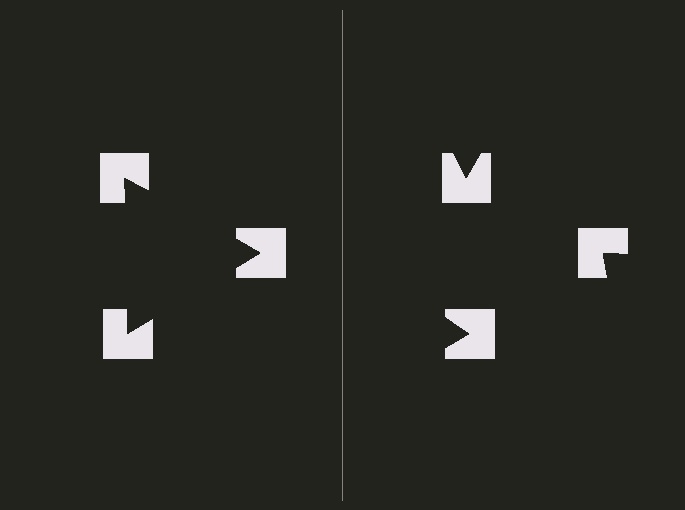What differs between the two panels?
The notched squares are positioned identically on both sides; only the wedge orientations differ. On the left they align to a triangle; on the right they are misaligned.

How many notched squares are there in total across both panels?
6 — 3 on each side.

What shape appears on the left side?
An illusory triangle.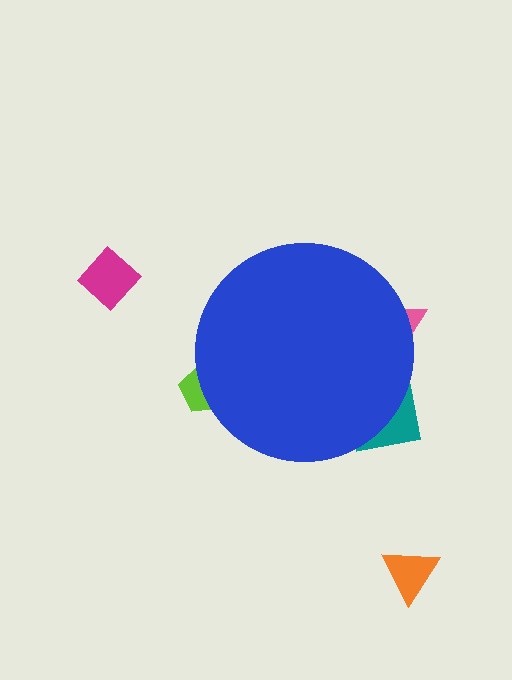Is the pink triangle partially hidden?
Yes, the pink triangle is partially hidden behind the blue circle.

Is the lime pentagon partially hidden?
Yes, the lime pentagon is partially hidden behind the blue circle.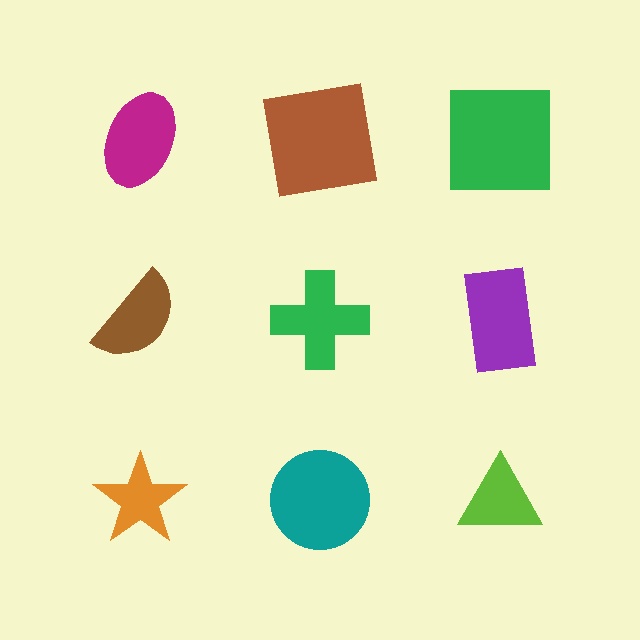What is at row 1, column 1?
A magenta ellipse.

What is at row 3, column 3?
A lime triangle.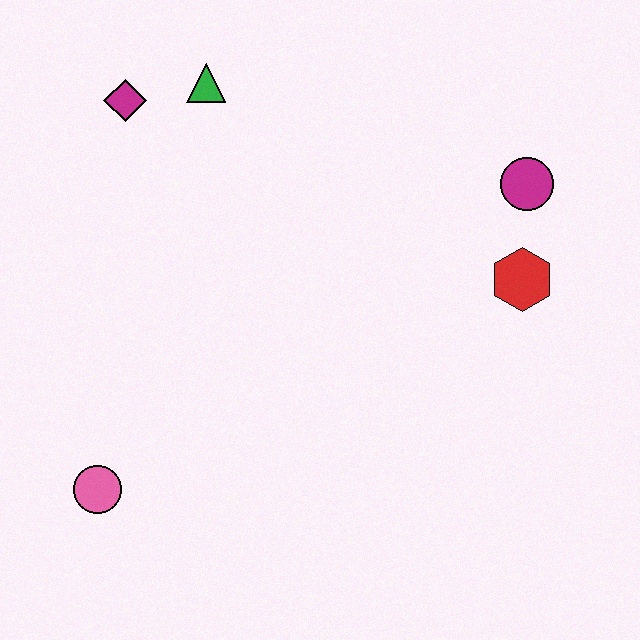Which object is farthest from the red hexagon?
The pink circle is farthest from the red hexagon.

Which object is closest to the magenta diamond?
The green triangle is closest to the magenta diamond.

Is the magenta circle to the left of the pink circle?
No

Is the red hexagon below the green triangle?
Yes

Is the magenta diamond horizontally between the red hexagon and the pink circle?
Yes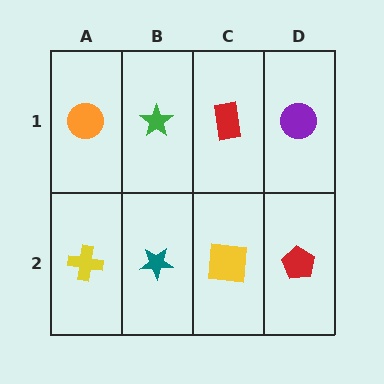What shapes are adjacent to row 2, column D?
A purple circle (row 1, column D), a yellow square (row 2, column C).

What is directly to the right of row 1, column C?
A purple circle.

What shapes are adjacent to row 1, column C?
A yellow square (row 2, column C), a green star (row 1, column B), a purple circle (row 1, column D).